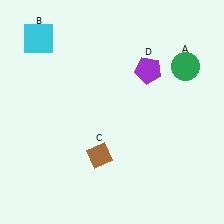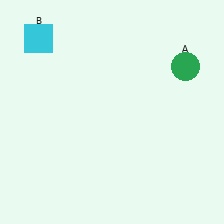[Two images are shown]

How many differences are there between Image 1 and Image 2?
There are 2 differences between the two images.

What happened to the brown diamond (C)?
The brown diamond (C) was removed in Image 2. It was in the bottom-left area of Image 1.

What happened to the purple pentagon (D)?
The purple pentagon (D) was removed in Image 2. It was in the top-right area of Image 1.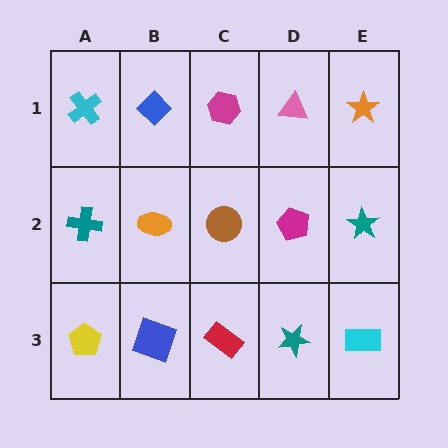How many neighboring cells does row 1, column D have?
3.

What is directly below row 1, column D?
A magenta pentagon.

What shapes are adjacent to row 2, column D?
A pink triangle (row 1, column D), a teal star (row 3, column D), a brown circle (row 2, column C), a teal star (row 2, column E).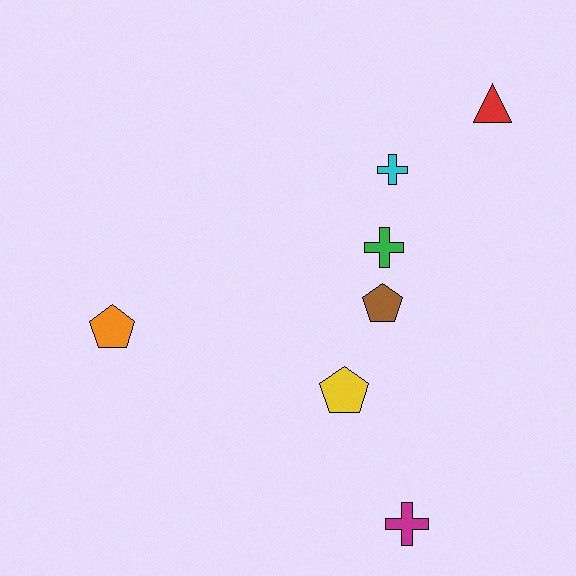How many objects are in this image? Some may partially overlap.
There are 7 objects.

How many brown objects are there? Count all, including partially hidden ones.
There is 1 brown object.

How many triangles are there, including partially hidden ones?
There is 1 triangle.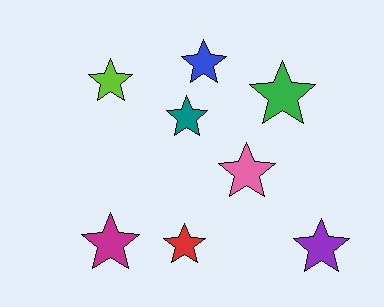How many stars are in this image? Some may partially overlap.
There are 8 stars.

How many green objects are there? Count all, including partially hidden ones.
There is 1 green object.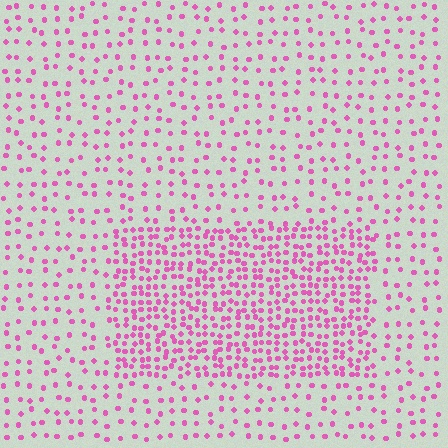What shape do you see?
I see a rectangle.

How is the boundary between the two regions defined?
The boundary is defined by a change in element density (approximately 2.5x ratio). All elements are the same color, size, and shape.